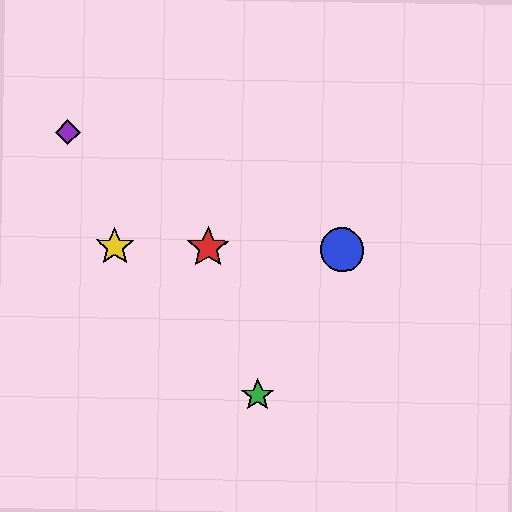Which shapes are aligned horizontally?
The red star, the blue circle, the yellow star are aligned horizontally.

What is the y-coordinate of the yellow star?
The yellow star is at y≈246.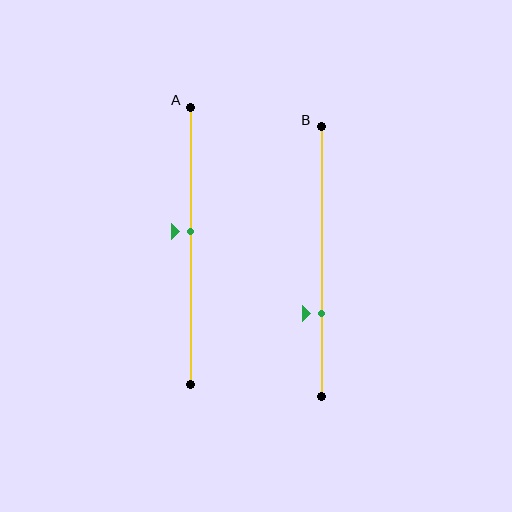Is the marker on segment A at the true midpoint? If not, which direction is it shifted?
No, the marker on segment A is shifted upward by about 5% of the segment length.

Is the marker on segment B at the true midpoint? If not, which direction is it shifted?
No, the marker on segment B is shifted downward by about 19% of the segment length.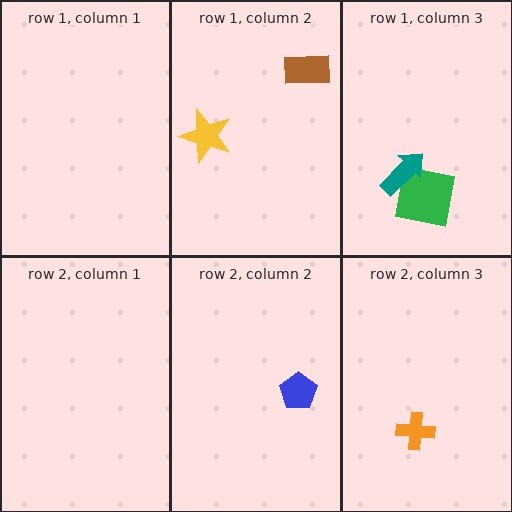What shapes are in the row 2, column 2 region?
The blue pentagon.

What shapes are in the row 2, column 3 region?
The orange cross.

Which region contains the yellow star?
The row 1, column 2 region.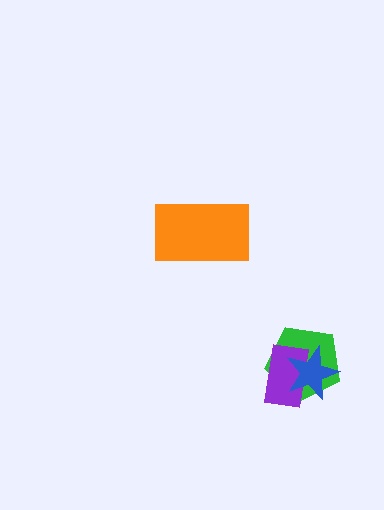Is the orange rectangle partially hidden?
No, no other shape covers it.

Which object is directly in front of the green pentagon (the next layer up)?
The purple rectangle is directly in front of the green pentagon.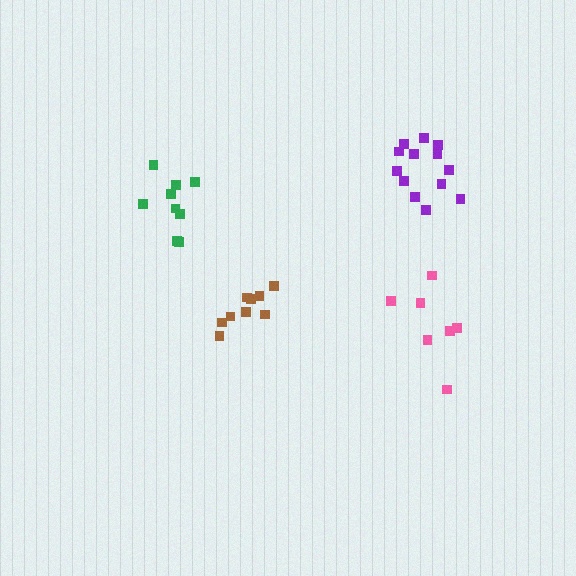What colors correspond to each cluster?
The clusters are colored: brown, green, purple, pink.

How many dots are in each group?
Group 1: 9 dots, Group 2: 9 dots, Group 3: 13 dots, Group 4: 7 dots (38 total).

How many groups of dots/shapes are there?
There are 4 groups.